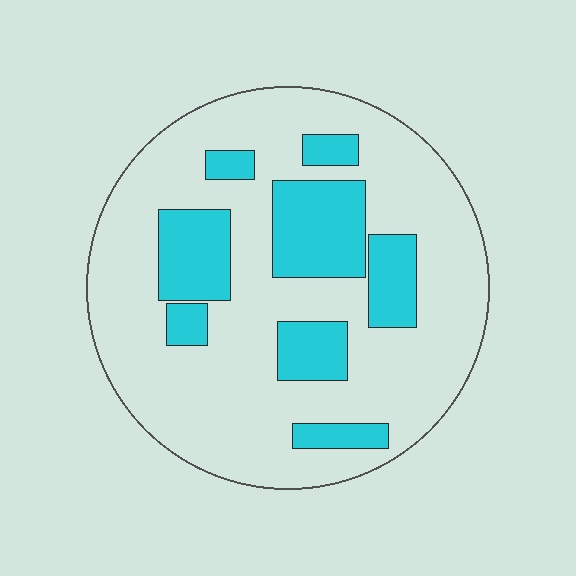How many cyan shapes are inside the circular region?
8.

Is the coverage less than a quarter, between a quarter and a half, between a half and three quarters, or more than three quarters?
Between a quarter and a half.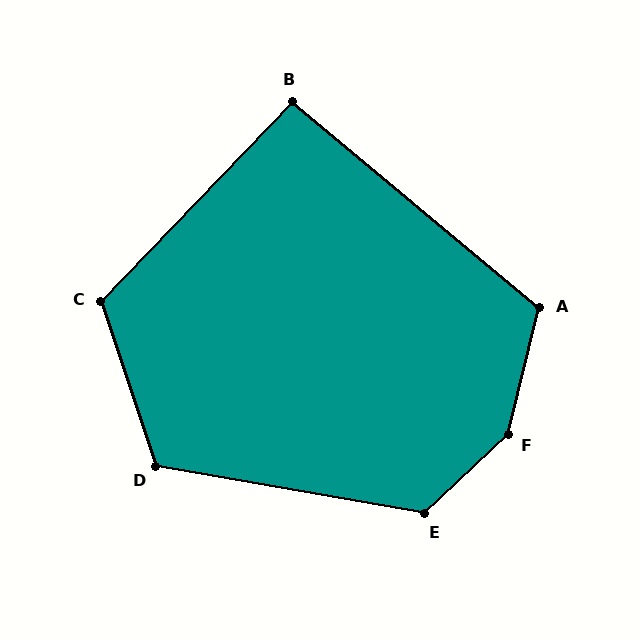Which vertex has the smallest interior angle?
B, at approximately 94 degrees.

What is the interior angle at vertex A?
Approximately 116 degrees (obtuse).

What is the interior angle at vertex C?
Approximately 118 degrees (obtuse).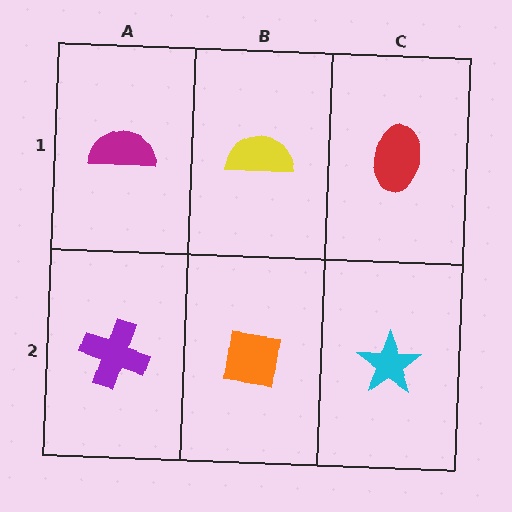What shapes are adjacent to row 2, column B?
A yellow semicircle (row 1, column B), a purple cross (row 2, column A), a cyan star (row 2, column C).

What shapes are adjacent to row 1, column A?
A purple cross (row 2, column A), a yellow semicircle (row 1, column B).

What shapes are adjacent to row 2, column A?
A magenta semicircle (row 1, column A), an orange square (row 2, column B).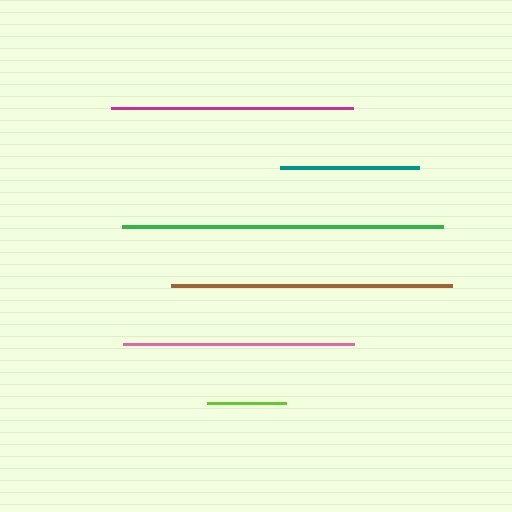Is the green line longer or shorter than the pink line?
The green line is longer than the pink line.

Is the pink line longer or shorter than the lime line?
The pink line is longer than the lime line.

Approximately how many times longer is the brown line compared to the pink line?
The brown line is approximately 1.2 times the length of the pink line.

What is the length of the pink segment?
The pink segment is approximately 230 pixels long.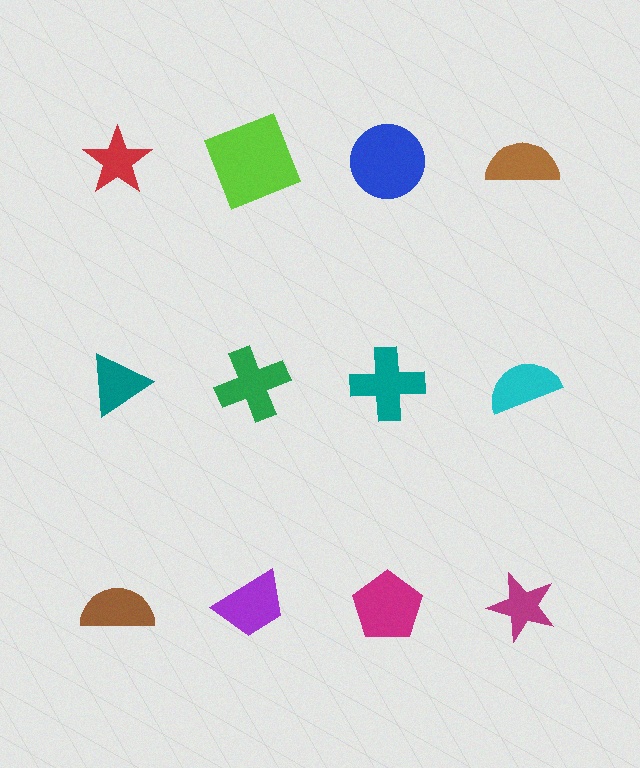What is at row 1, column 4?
A brown semicircle.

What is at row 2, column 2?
A green cross.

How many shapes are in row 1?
4 shapes.